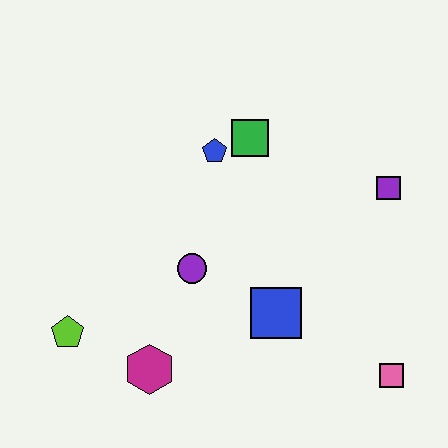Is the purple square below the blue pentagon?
Yes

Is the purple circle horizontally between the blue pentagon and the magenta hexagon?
Yes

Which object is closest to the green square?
The blue pentagon is closest to the green square.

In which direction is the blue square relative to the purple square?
The blue square is below the purple square.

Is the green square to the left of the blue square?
Yes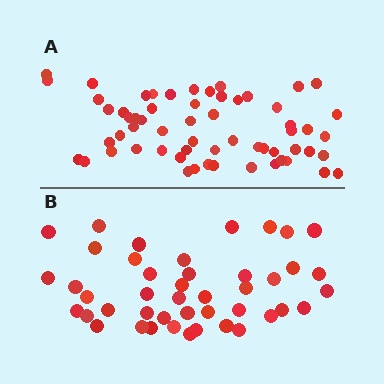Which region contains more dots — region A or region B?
Region A (the top region) has more dots.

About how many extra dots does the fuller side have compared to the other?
Region A has approximately 15 more dots than region B.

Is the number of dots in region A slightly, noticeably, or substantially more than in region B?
Region A has noticeably more, but not dramatically so. The ratio is roughly 1.4 to 1.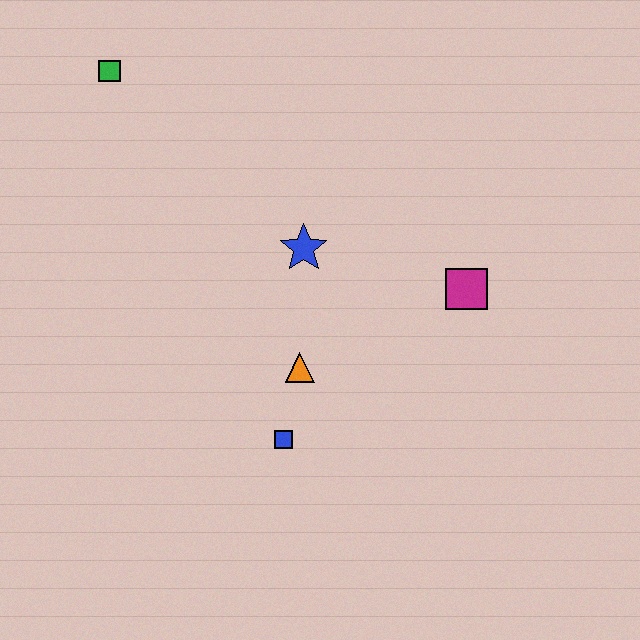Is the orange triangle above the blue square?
Yes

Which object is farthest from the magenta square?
The green square is farthest from the magenta square.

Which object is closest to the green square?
The blue star is closest to the green square.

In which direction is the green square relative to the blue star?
The green square is to the left of the blue star.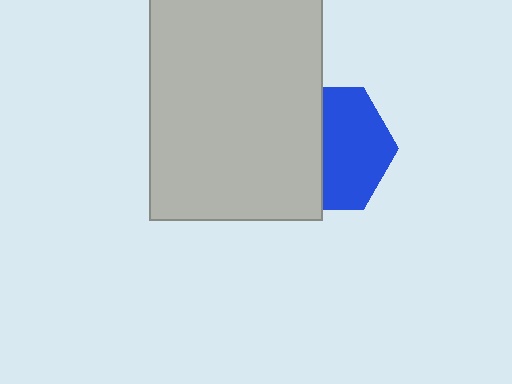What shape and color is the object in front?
The object in front is a light gray rectangle.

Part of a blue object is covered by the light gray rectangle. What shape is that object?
It is a hexagon.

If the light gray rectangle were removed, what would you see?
You would see the complete blue hexagon.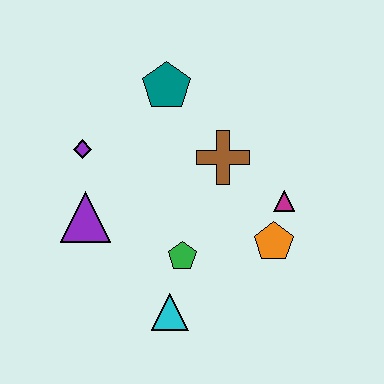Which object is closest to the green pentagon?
The cyan triangle is closest to the green pentagon.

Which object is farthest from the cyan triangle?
The teal pentagon is farthest from the cyan triangle.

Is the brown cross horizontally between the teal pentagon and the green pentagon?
No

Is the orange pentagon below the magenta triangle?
Yes